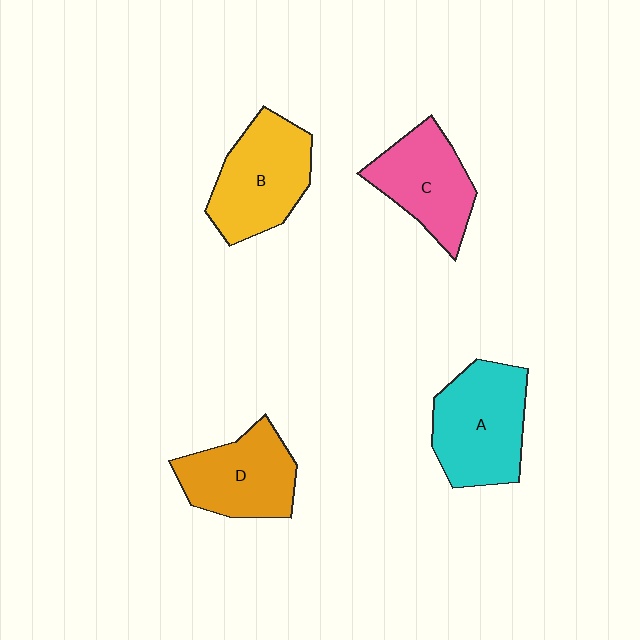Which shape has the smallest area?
Shape C (pink).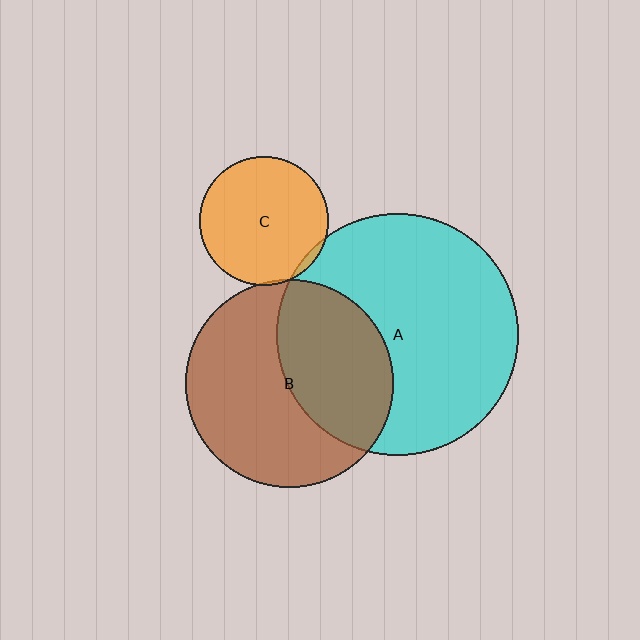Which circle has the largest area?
Circle A (cyan).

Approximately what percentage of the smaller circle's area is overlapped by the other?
Approximately 40%.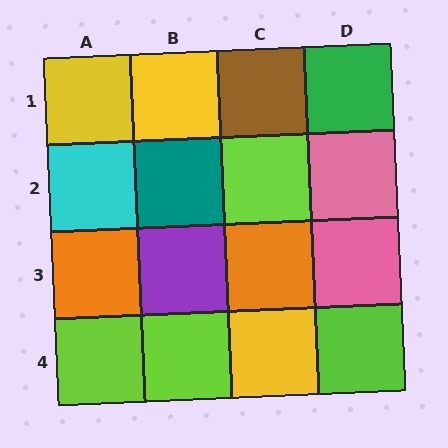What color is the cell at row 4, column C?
Yellow.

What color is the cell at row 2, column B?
Teal.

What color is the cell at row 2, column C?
Lime.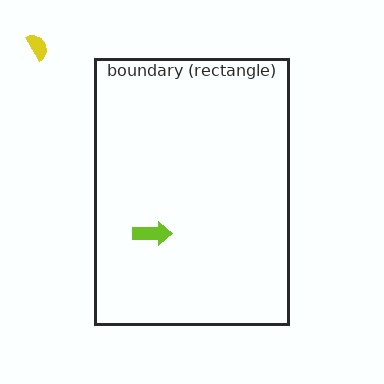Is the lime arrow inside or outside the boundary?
Inside.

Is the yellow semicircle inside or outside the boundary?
Outside.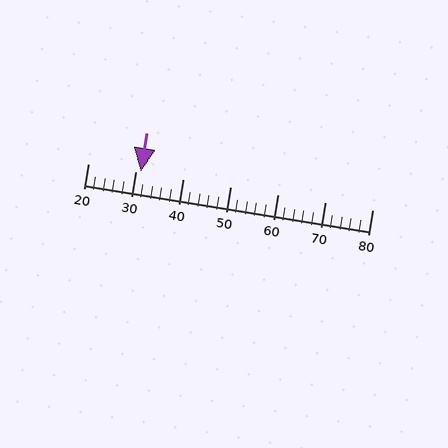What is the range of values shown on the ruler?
The ruler shows values from 20 to 80.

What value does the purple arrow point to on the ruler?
The purple arrow points to approximately 31.